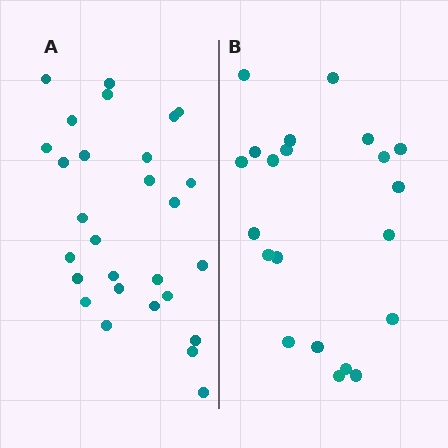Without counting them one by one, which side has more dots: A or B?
Region A (the left region) has more dots.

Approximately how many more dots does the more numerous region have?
Region A has roughly 8 or so more dots than region B.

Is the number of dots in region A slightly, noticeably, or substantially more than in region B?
Region A has noticeably more, but not dramatically so. The ratio is roughly 1.3 to 1.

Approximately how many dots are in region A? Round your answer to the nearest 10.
About 30 dots. (The exact count is 28, which rounds to 30.)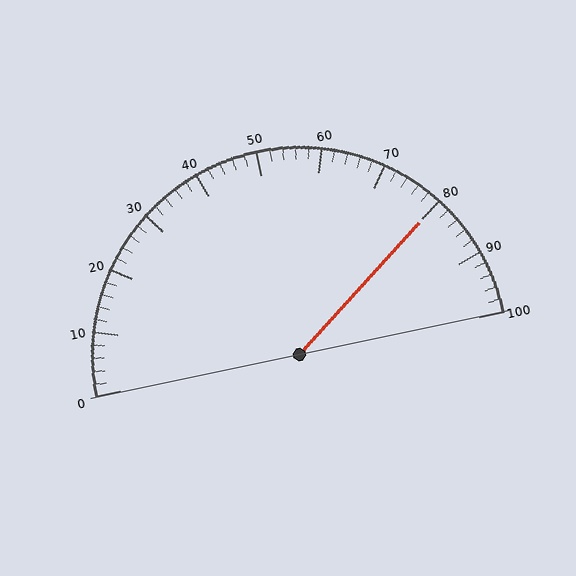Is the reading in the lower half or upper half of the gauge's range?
The reading is in the upper half of the range (0 to 100).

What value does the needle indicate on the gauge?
The needle indicates approximately 80.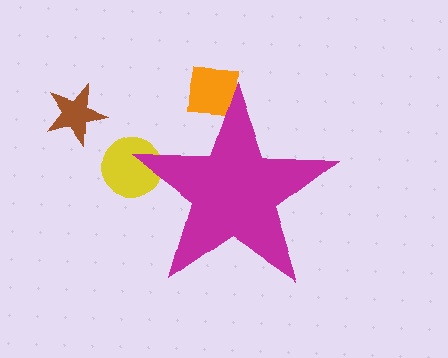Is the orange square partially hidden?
Yes, the orange square is partially hidden behind the magenta star.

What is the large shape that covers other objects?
A magenta star.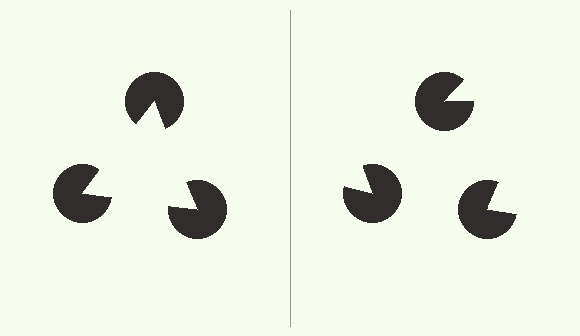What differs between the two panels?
The pac-man discs are positioned identically on both sides; only the wedge orientations differ. On the left they align to a triangle; on the right they are misaligned.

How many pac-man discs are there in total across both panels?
6 — 3 on each side.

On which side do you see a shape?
An illusory triangle appears on the left side. On the right side the wedge cuts are rotated, so no coherent shape forms.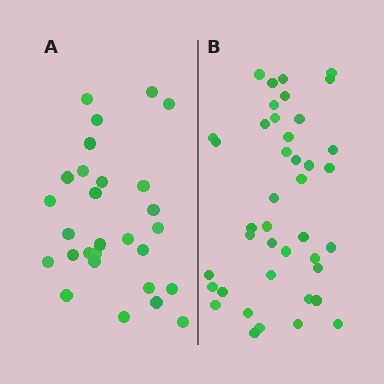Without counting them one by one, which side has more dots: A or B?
Region B (the right region) has more dots.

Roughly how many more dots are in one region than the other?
Region B has approximately 15 more dots than region A.